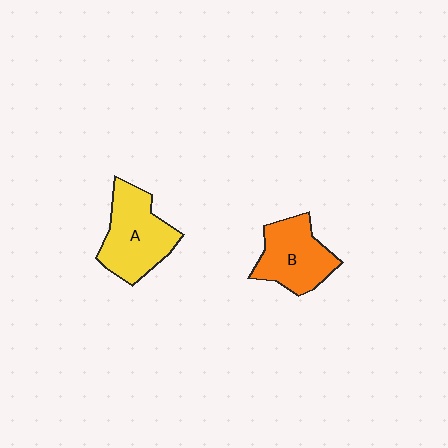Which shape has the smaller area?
Shape B (orange).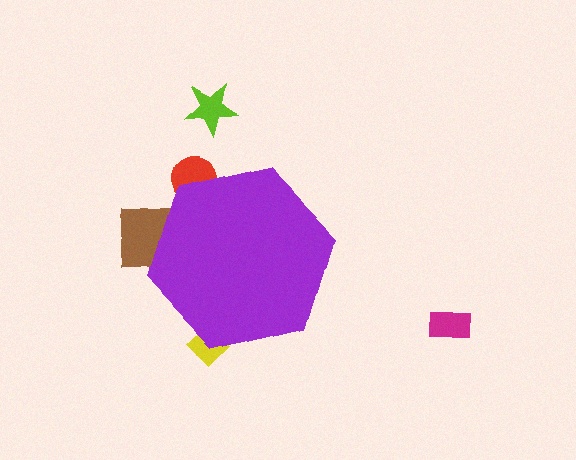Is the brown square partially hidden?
Yes, the brown square is partially hidden behind the purple hexagon.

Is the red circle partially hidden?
Yes, the red circle is partially hidden behind the purple hexagon.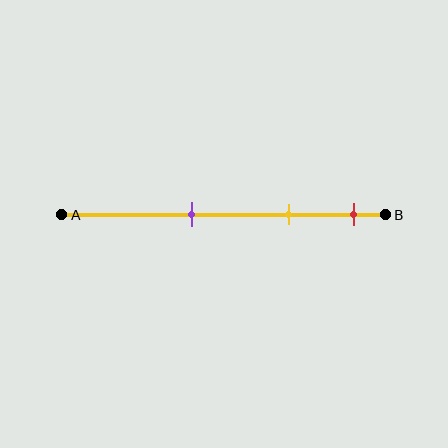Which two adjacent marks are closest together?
The yellow and red marks are the closest adjacent pair.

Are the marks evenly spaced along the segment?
Yes, the marks are approximately evenly spaced.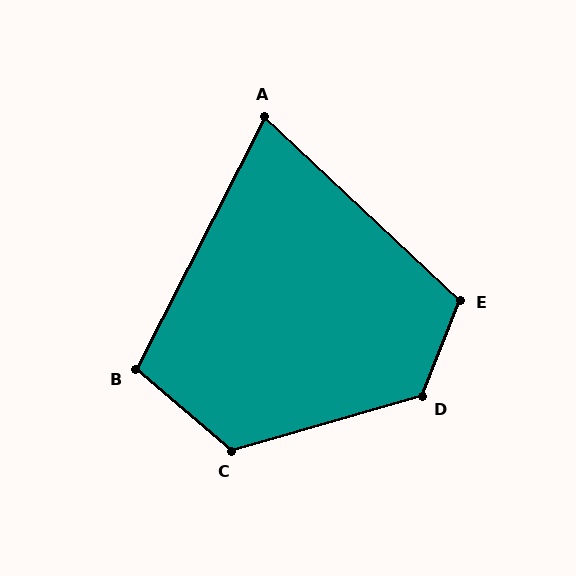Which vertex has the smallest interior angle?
A, at approximately 74 degrees.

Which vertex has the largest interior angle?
D, at approximately 128 degrees.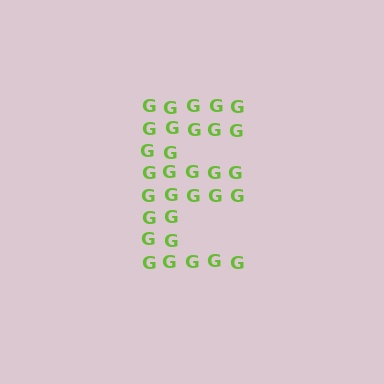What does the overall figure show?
The overall figure shows the letter E.